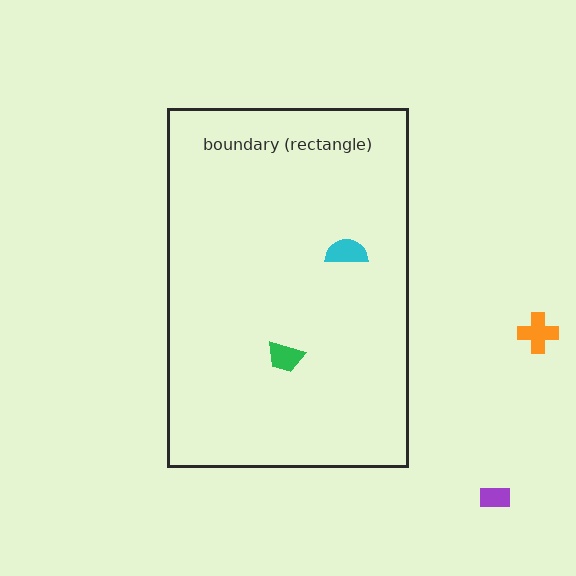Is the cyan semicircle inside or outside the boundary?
Inside.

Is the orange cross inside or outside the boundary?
Outside.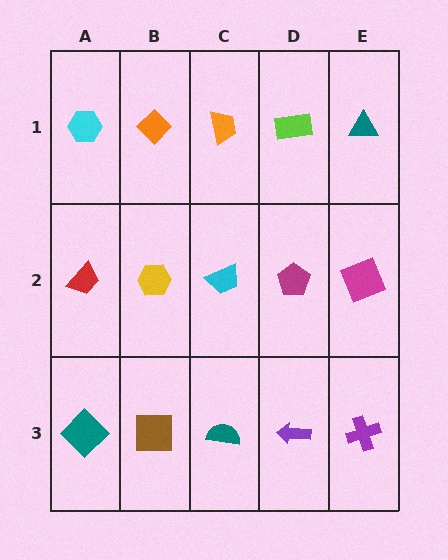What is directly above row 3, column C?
A cyan trapezoid.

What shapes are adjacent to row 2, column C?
An orange trapezoid (row 1, column C), a teal semicircle (row 3, column C), a yellow hexagon (row 2, column B), a magenta pentagon (row 2, column D).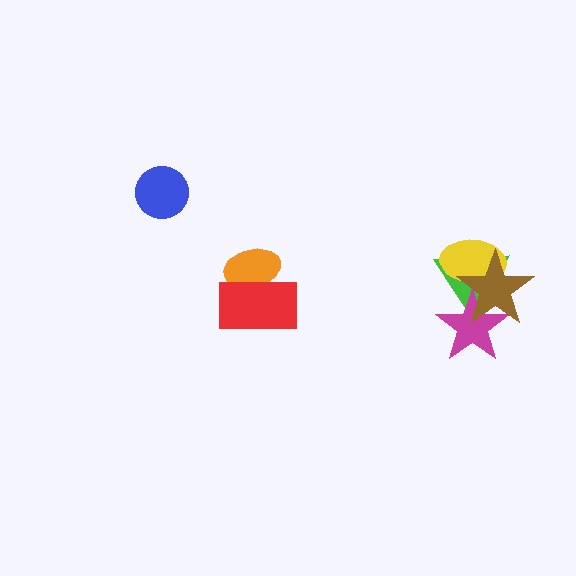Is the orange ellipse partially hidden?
Yes, it is partially covered by another shape.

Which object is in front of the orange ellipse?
The red rectangle is in front of the orange ellipse.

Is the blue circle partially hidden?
No, no other shape covers it.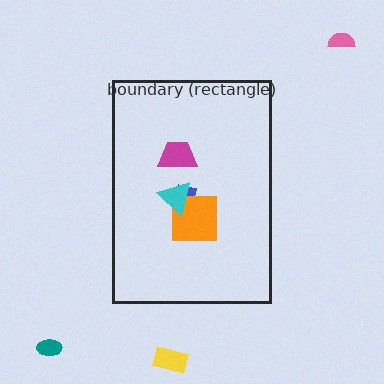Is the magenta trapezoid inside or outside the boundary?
Inside.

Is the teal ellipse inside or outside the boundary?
Outside.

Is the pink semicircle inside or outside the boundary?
Outside.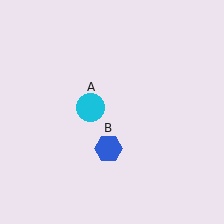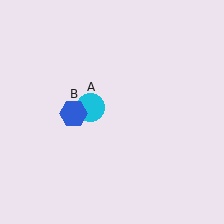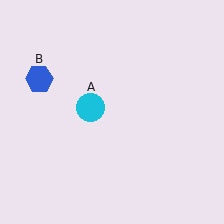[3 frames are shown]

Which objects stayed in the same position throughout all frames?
Cyan circle (object A) remained stationary.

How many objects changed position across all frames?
1 object changed position: blue hexagon (object B).